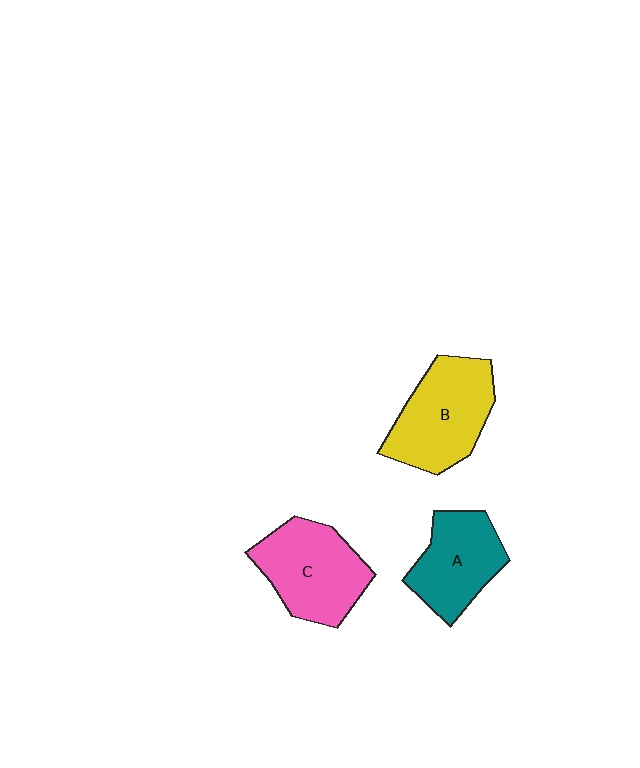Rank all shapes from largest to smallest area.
From largest to smallest: B (yellow), C (pink), A (teal).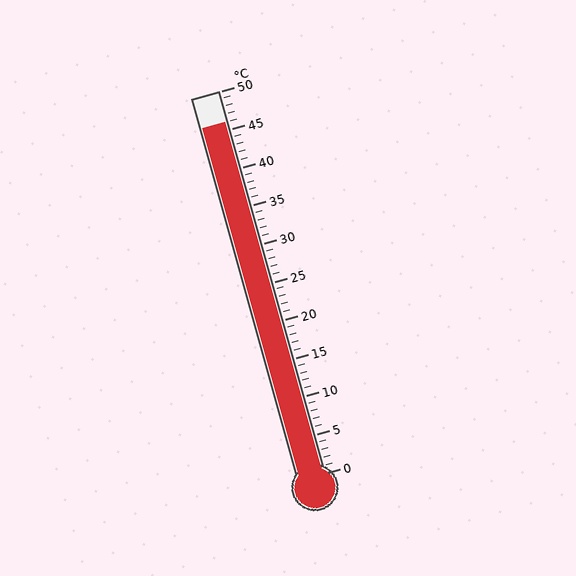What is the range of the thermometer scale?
The thermometer scale ranges from 0°C to 50°C.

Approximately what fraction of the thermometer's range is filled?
The thermometer is filled to approximately 90% of its range.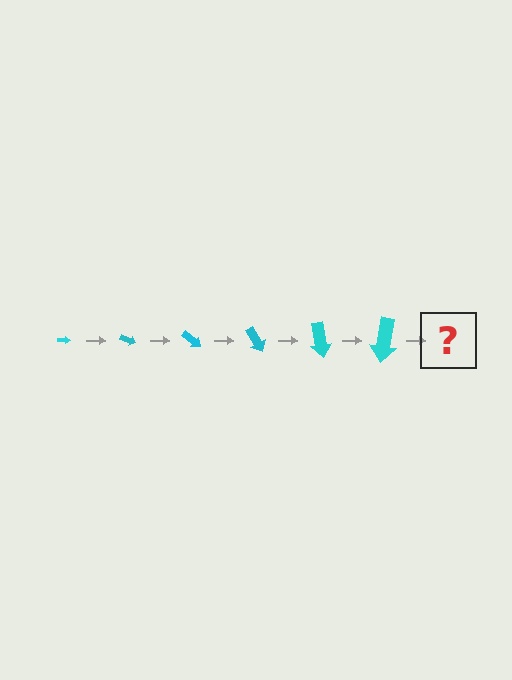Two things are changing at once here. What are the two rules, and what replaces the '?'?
The two rules are that the arrow grows larger each step and it rotates 20 degrees each step. The '?' should be an arrow, larger than the previous one and rotated 120 degrees from the start.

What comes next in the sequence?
The next element should be an arrow, larger than the previous one and rotated 120 degrees from the start.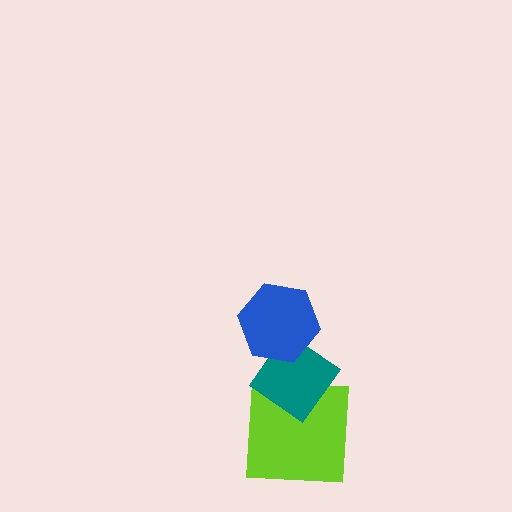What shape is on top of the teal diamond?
The blue hexagon is on top of the teal diamond.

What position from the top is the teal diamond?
The teal diamond is 2nd from the top.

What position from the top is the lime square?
The lime square is 3rd from the top.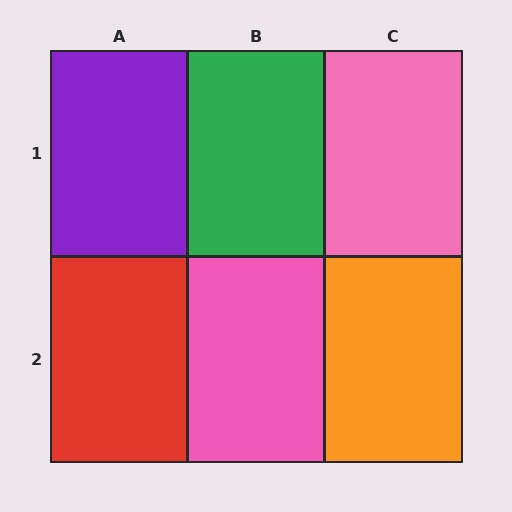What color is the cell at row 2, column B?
Pink.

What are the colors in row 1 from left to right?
Purple, green, pink.